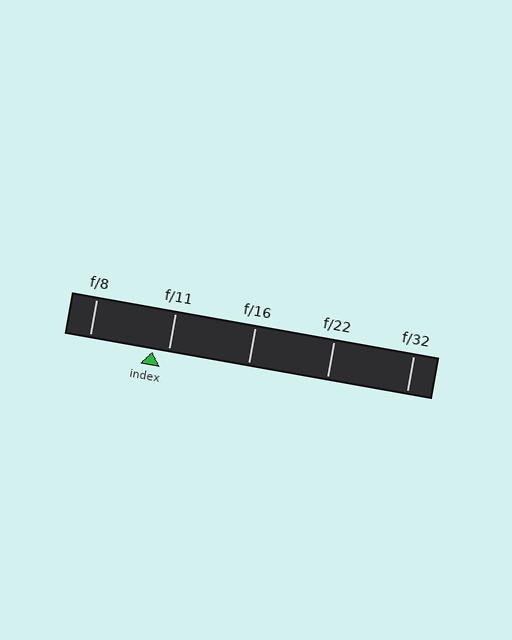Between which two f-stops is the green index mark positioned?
The index mark is between f/8 and f/11.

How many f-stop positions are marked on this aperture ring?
There are 5 f-stop positions marked.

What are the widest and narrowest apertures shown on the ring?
The widest aperture shown is f/8 and the narrowest is f/32.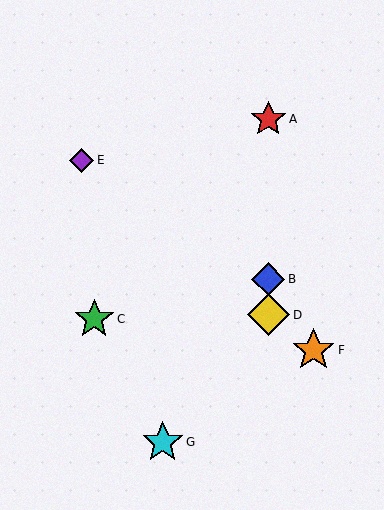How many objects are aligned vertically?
3 objects (A, B, D) are aligned vertically.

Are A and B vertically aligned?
Yes, both are at x≈268.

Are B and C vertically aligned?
No, B is at x≈268 and C is at x≈94.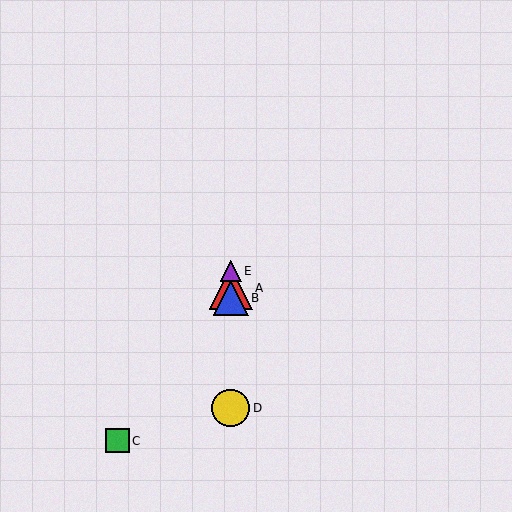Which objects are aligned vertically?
Objects A, B, D, E are aligned vertically.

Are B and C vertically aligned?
No, B is at x≈231 and C is at x≈117.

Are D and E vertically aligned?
Yes, both are at x≈231.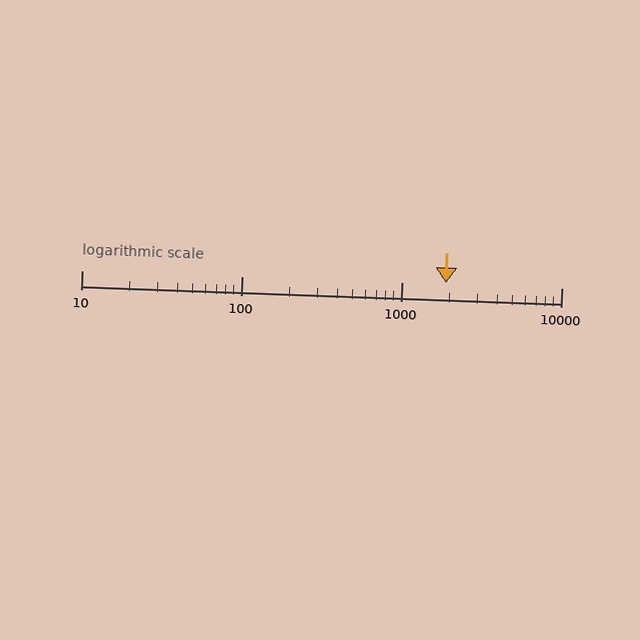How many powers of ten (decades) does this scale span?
The scale spans 3 decades, from 10 to 10000.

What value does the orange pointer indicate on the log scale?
The pointer indicates approximately 1900.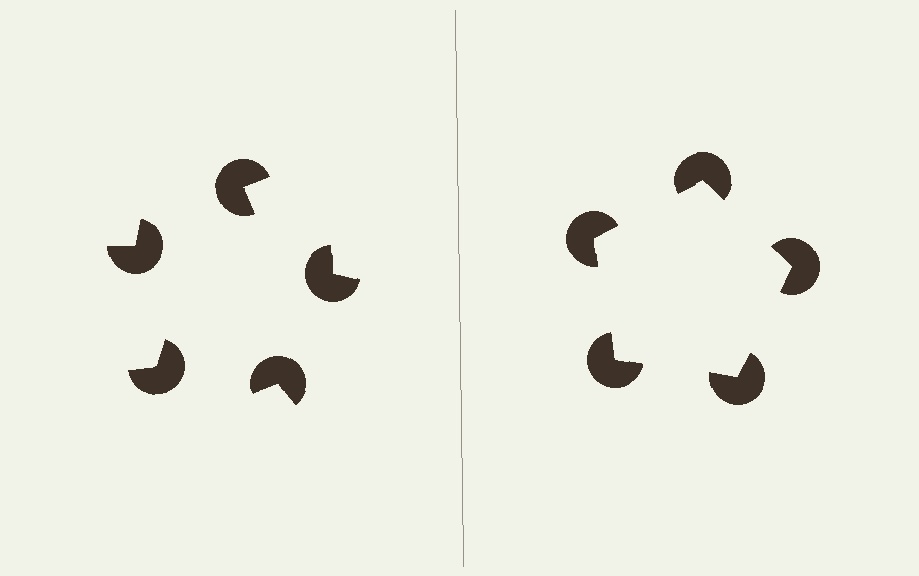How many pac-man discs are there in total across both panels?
10 — 5 on each side.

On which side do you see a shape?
An illusory pentagon appears on the right side. On the left side the wedge cuts are rotated, so no coherent shape forms.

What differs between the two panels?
The pac-man discs are positioned identically on both sides; only the wedge orientations differ. On the right they align to a pentagon; on the left they are misaligned.